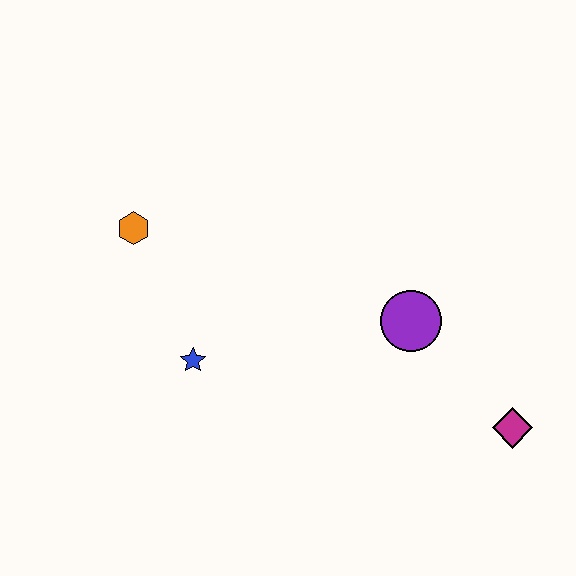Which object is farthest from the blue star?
The magenta diamond is farthest from the blue star.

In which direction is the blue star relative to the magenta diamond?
The blue star is to the left of the magenta diamond.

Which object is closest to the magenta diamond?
The purple circle is closest to the magenta diamond.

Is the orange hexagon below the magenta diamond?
No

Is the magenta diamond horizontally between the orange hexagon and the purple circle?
No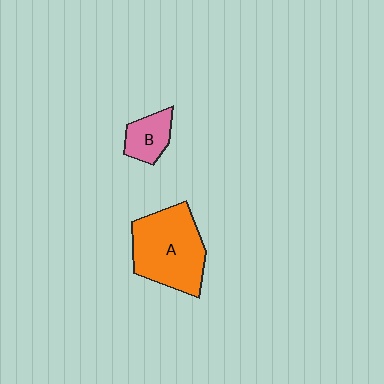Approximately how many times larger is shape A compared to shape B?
Approximately 2.7 times.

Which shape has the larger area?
Shape A (orange).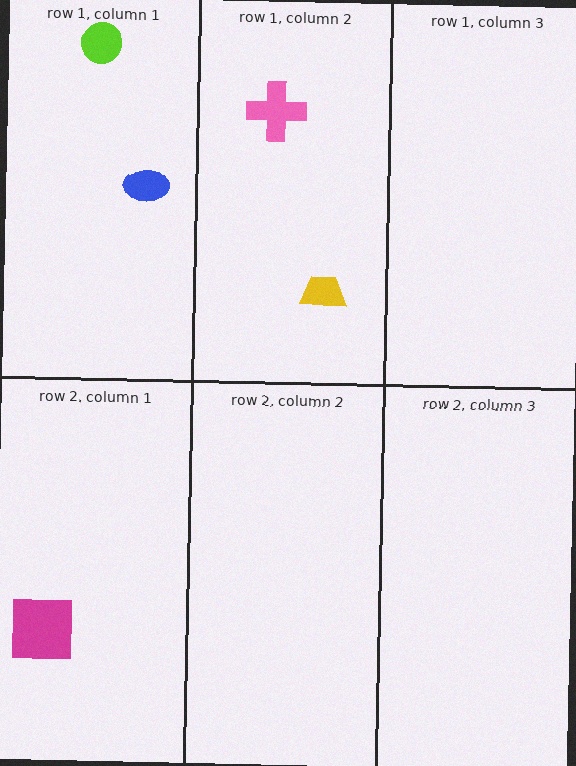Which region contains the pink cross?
The row 1, column 2 region.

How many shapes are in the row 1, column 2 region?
2.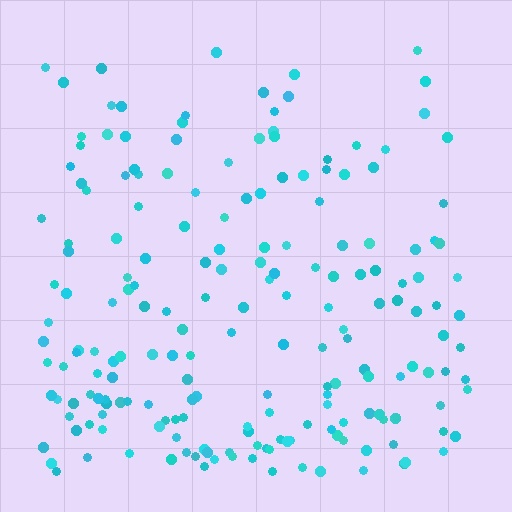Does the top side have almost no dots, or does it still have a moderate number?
Still a moderate number, just noticeably fewer than the bottom.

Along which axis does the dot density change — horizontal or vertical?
Vertical.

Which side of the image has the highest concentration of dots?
The bottom.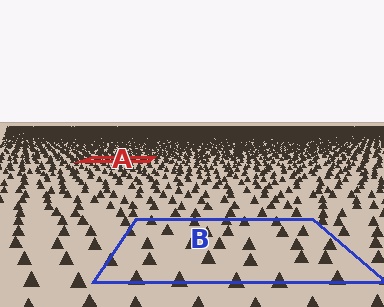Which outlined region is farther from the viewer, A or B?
Region A is farther from the viewer — the texture elements inside it appear smaller and more densely packed.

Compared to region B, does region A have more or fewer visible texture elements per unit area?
Region A has more texture elements per unit area — they are packed more densely because it is farther away.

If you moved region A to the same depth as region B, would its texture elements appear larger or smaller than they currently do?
They would appear larger. At a closer depth, the same texture elements are projected at a bigger on-screen size.